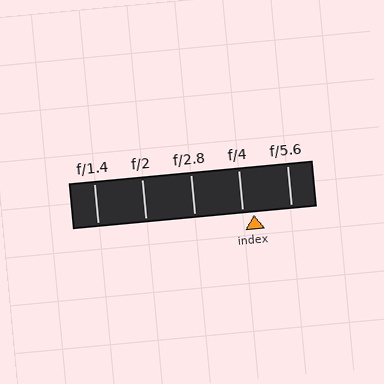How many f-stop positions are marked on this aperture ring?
There are 5 f-stop positions marked.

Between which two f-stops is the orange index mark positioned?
The index mark is between f/4 and f/5.6.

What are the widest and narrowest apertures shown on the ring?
The widest aperture shown is f/1.4 and the narrowest is f/5.6.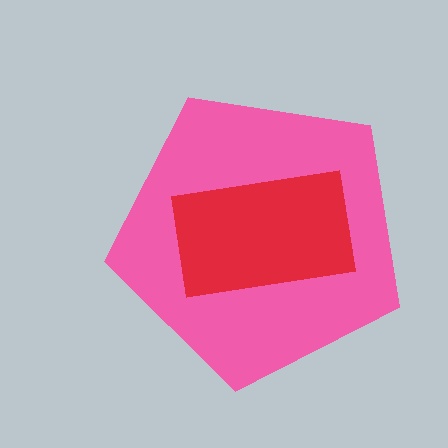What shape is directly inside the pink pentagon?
The red rectangle.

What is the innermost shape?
The red rectangle.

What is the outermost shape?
The pink pentagon.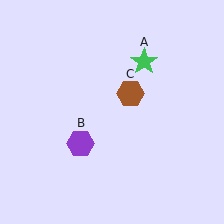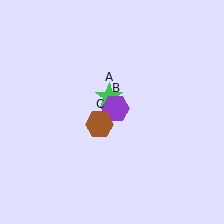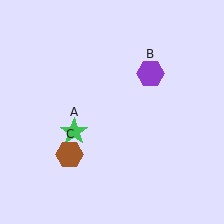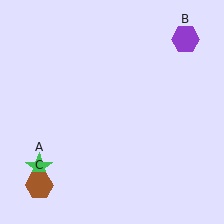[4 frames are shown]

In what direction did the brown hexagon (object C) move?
The brown hexagon (object C) moved down and to the left.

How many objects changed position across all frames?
3 objects changed position: green star (object A), purple hexagon (object B), brown hexagon (object C).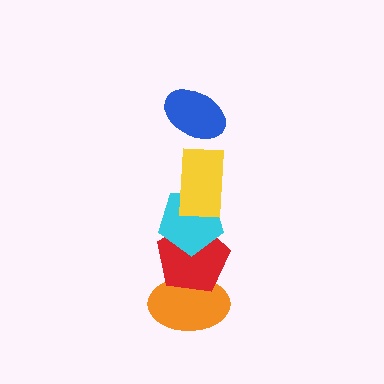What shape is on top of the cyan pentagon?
The yellow rectangle is on top of the cyan pentagon.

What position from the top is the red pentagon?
The red pentagon is 4th from the top.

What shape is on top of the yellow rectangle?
The blue ellipse is on top of the yellow rectangle.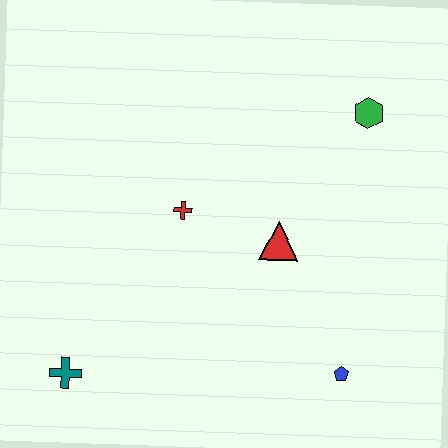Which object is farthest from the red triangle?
The teal cross is farthest from the red triangle.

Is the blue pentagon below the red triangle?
Yes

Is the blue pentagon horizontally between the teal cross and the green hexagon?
Yes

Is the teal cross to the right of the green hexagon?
No